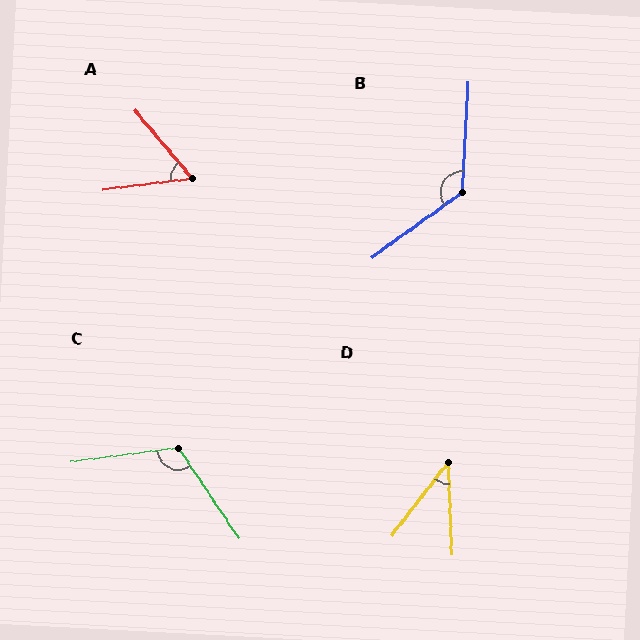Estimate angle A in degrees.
Approximately 57 degrees.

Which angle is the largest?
B, at approximately 129 degrees.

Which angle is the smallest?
D, at approximately 40 degrees.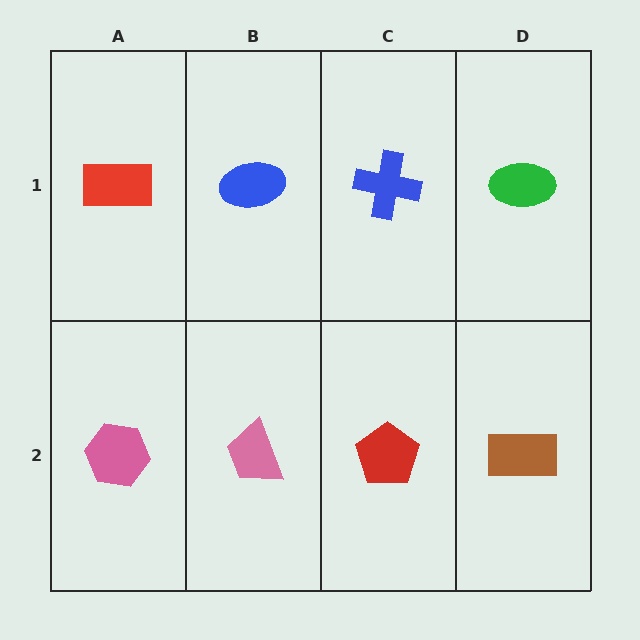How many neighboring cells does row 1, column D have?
2.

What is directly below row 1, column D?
A brown rectangle.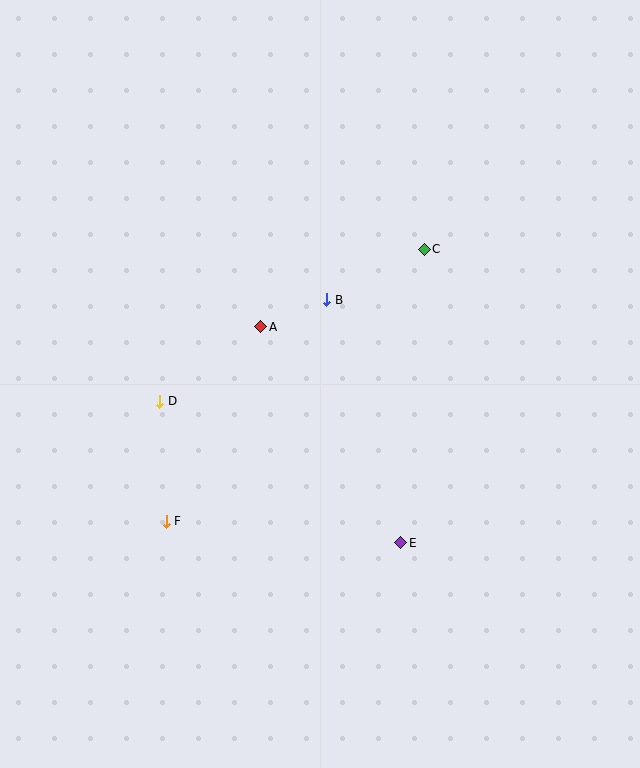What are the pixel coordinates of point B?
Point B is at (327, 300).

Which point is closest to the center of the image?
Point A at (261, 327) is closest to the center.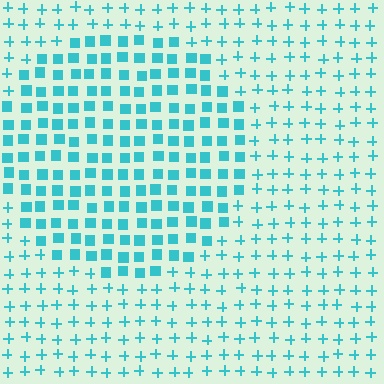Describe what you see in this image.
The image is filled with small cyan elements arranged in a uniform grid. A circle-shaped region contains squares, while the surrounding area contains plus signs. The boundary is defined purely by the change in element shape.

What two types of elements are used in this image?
The image uses squares inside the circle region and plus signs outside it.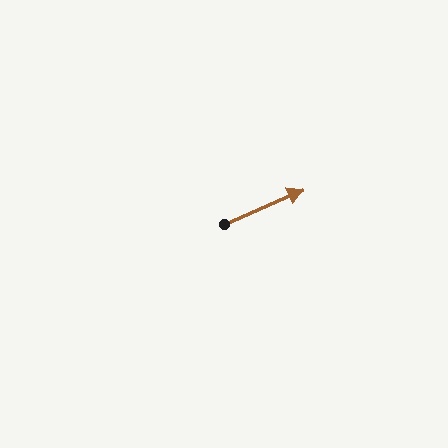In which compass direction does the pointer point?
Northeast.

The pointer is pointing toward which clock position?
Roughly 2 o'clock.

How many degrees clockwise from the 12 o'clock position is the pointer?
Approximately 67 degrees.